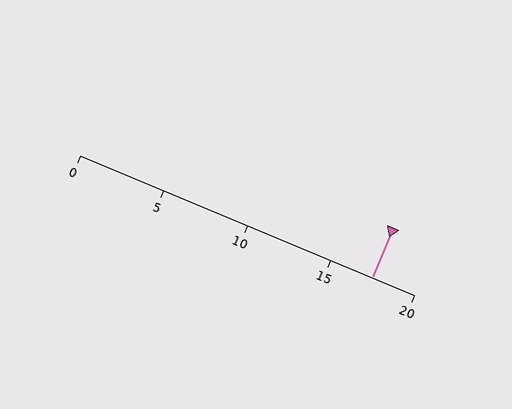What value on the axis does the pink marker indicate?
The marker indicates approximately 17.5.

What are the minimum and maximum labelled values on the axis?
The axis runs from 0 to 20.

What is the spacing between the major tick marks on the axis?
The major ticks are spaced 5 apart.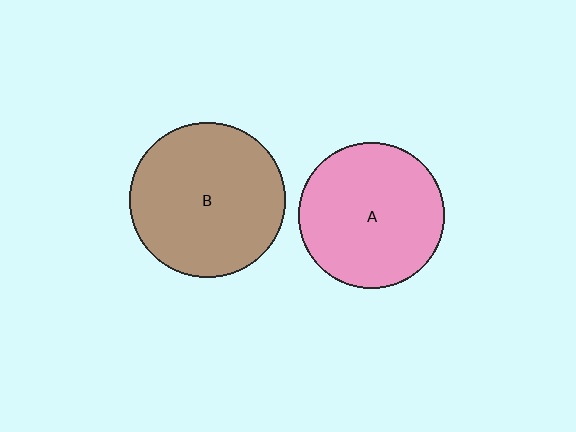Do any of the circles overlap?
No, none of the circles overlap.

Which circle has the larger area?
Circle B (brown).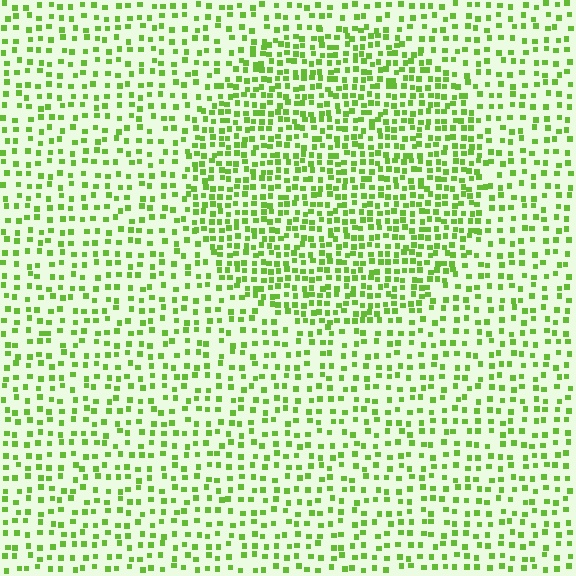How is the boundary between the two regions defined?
The boundary is defined by a change in element density (approximately 1.8x ratio). All elements are the same color, size, and shape.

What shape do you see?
I see a circle.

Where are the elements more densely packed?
The elements are more densely packed inside the circle boundary.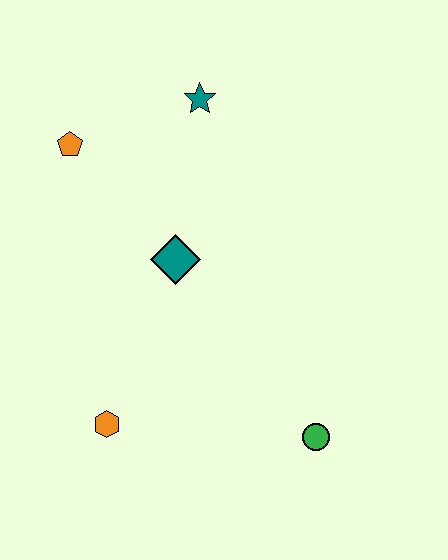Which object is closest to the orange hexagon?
The teal diamond is closest to the orange hexagon.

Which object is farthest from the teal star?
The green circle is farthest from the teal star.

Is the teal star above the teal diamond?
Yes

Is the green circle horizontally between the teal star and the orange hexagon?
No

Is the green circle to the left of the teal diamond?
No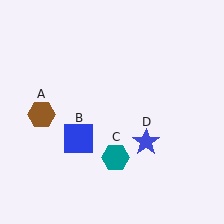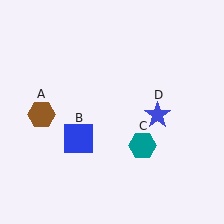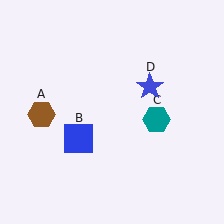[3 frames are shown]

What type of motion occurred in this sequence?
The teal hexagon (object C), blue star (object D) rotated counterclockwise around the center of the scene.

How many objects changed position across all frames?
2 objects changed position: teal hexagon (object C), blue star (object D).